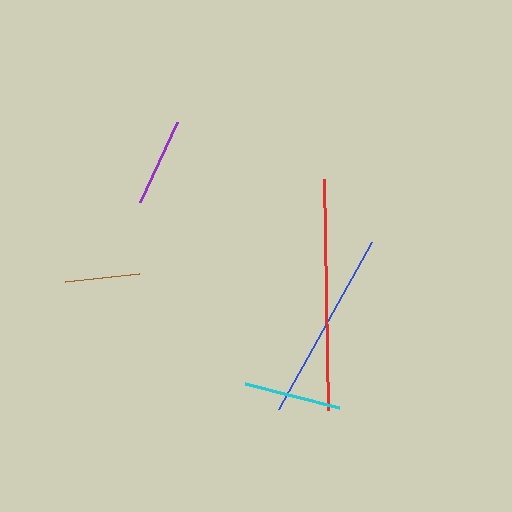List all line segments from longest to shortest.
From longest to shortest: red, blue, cyan, purple, brown.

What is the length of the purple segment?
The purple segment is approximately 88 pixels long.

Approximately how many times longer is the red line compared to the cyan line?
The red line is approximately 2.4 times the length of the cyan line.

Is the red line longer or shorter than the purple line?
The red line is longer than the purple line.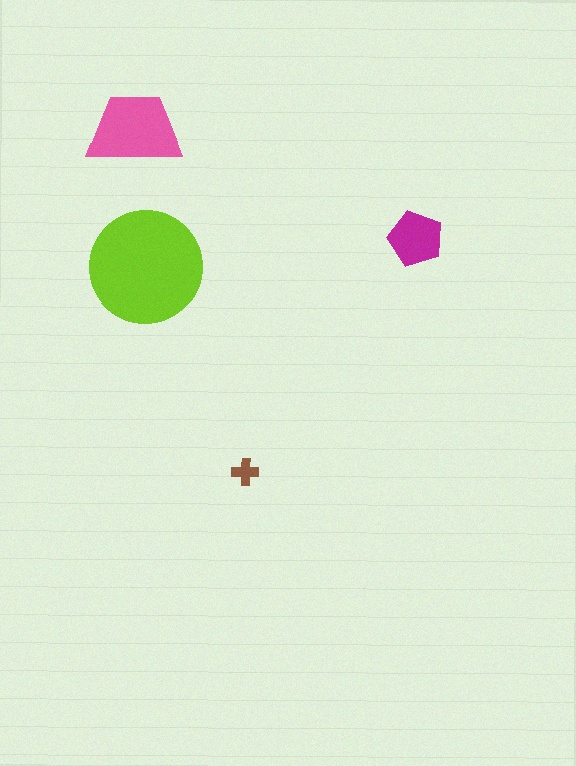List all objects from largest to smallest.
The lime circle, the pink trapezoid, the magenta pentagon, the brown cross.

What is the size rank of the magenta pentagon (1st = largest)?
3rd.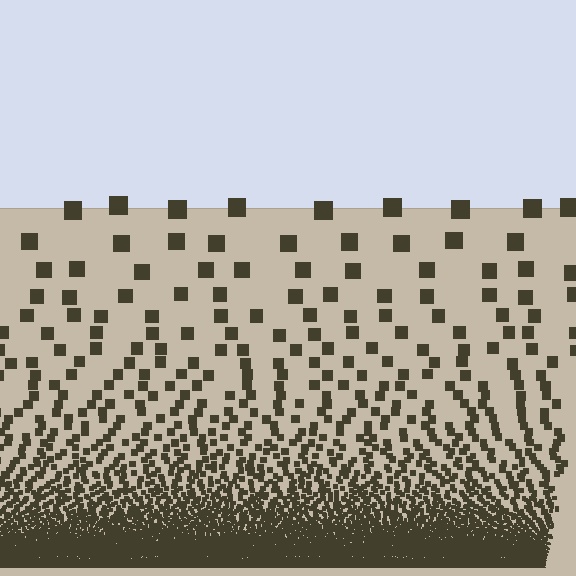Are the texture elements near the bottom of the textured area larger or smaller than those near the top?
Smaller. The gradient is inverted — elements near the bottom are smaller and denser.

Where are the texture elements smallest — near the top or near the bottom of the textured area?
Near the bottom.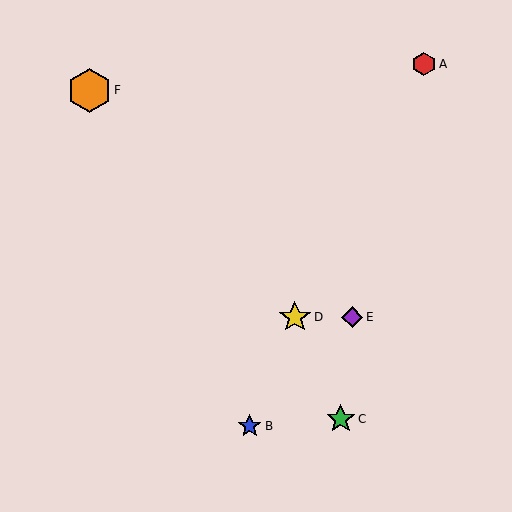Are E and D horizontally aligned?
Yes, both are at y≈317.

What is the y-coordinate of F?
Object F is at y≈90.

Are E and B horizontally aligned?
No, E is at y≈317 and B is at y≈426.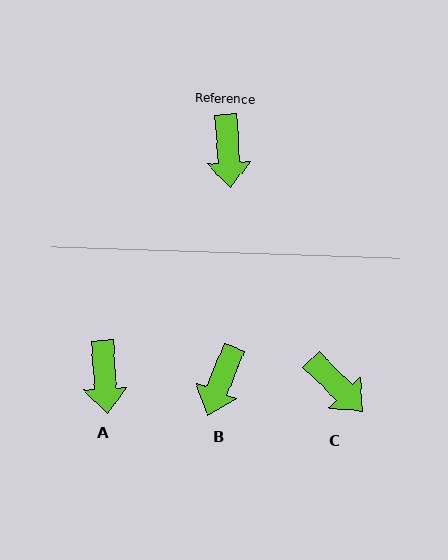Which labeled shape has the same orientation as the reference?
A.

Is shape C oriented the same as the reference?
No, it is off by about 41 degrees.